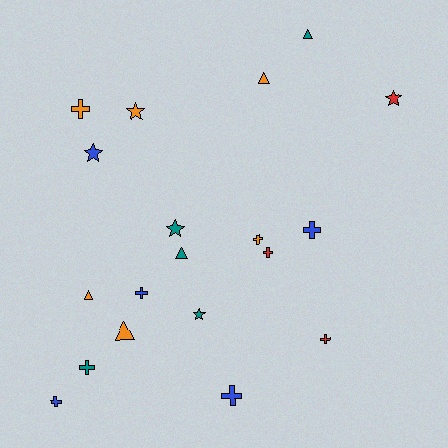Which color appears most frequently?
Orange, with 6 objects.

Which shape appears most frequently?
Cross, with 9 objects.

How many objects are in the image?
There are 19 objects.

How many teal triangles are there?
There are 2 teal triangles.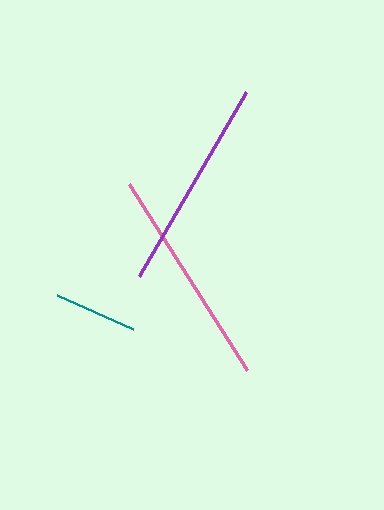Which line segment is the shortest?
The teal line is the shortest at approximately 83 pixels.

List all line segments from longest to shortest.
From longest to shortest: pink, purple, teal.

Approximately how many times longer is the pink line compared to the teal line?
The pink line is approximately 2.7 times the length of the teal line.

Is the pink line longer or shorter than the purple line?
The pink line is longer than the purple line.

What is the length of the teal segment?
The teal segment is approximately 83 pixels long.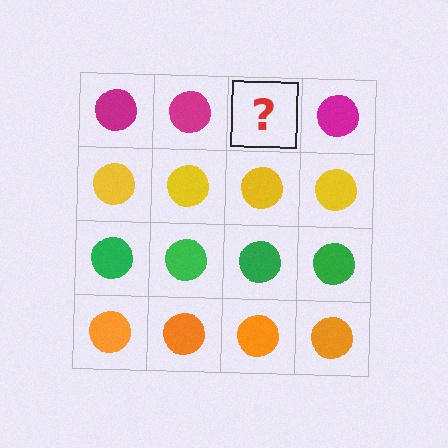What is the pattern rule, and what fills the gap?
The rule is that each row has a consistent color. The gap should be filled with a magenta circle.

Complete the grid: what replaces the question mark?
The question mark should be replaced with a magenta circle.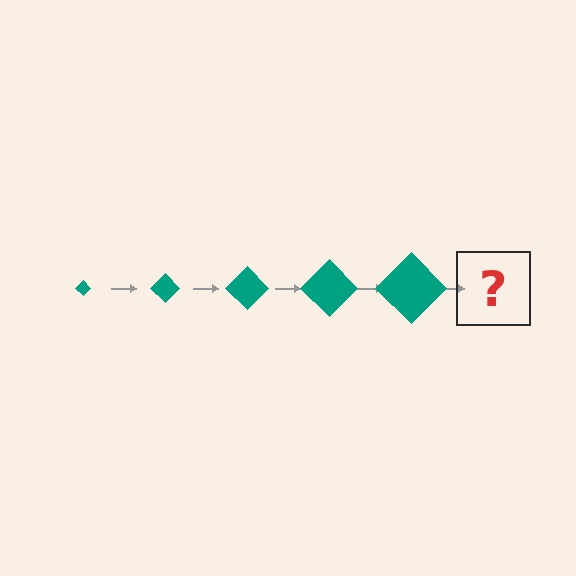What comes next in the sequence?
The next element should be a teal diamond, larger than the previous one.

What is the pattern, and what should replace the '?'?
The pattern is that the diamond gets progressively larger each step. The '?' should be a teal diamond, larger than the previous one.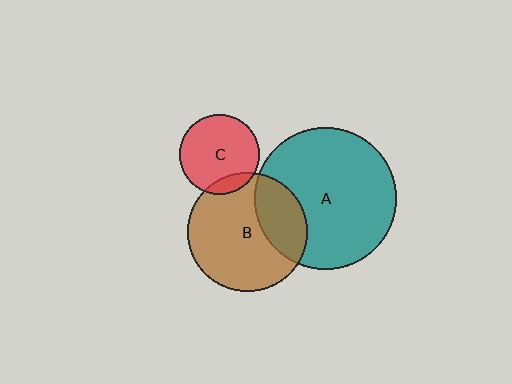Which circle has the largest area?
Circle A (teal).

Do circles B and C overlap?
Yes.